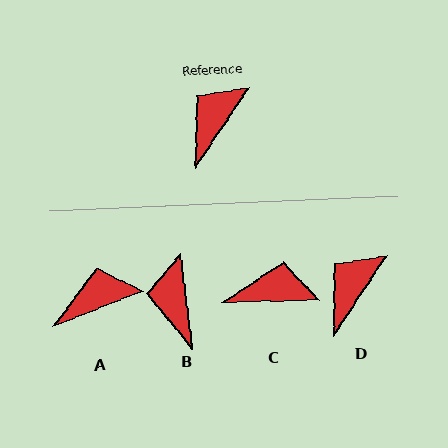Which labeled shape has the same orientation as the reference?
D.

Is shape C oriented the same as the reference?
No, it is off by about 55 degrees.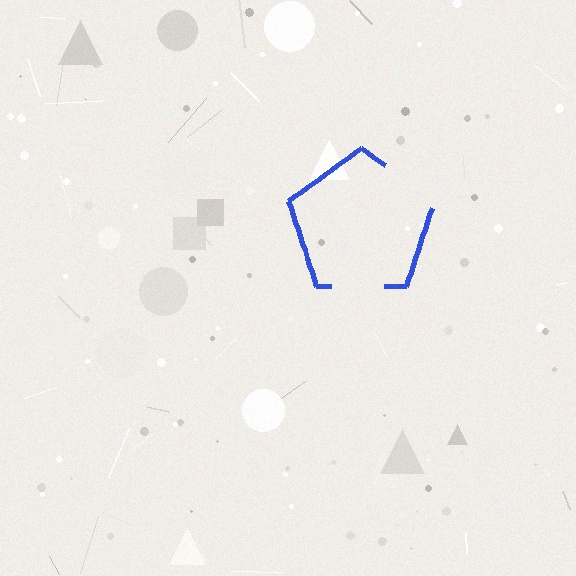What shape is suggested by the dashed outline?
The dashed outline suggests a pentagon.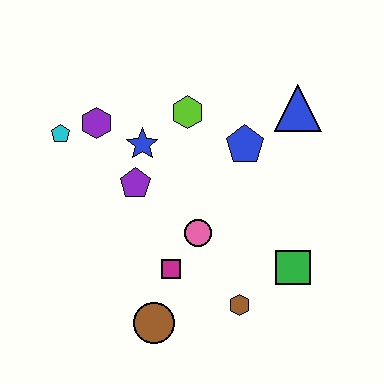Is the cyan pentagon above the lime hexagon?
No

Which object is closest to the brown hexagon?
The green square is closest to the brown hexagon.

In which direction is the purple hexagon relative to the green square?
The purple hexagon is to the left of the green square.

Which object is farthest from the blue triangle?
The brown circle is farthest from the blue triangle.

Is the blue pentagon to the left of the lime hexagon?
No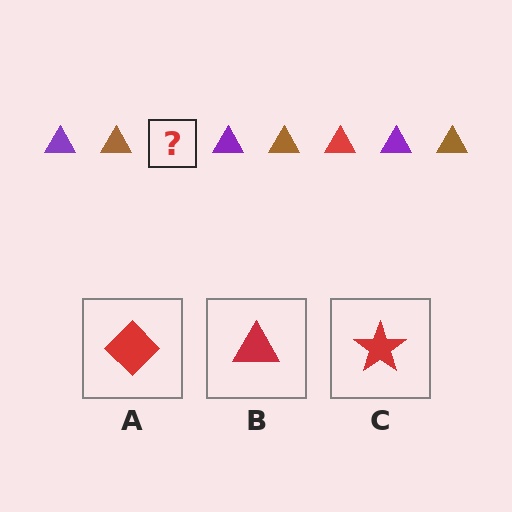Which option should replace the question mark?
Option B.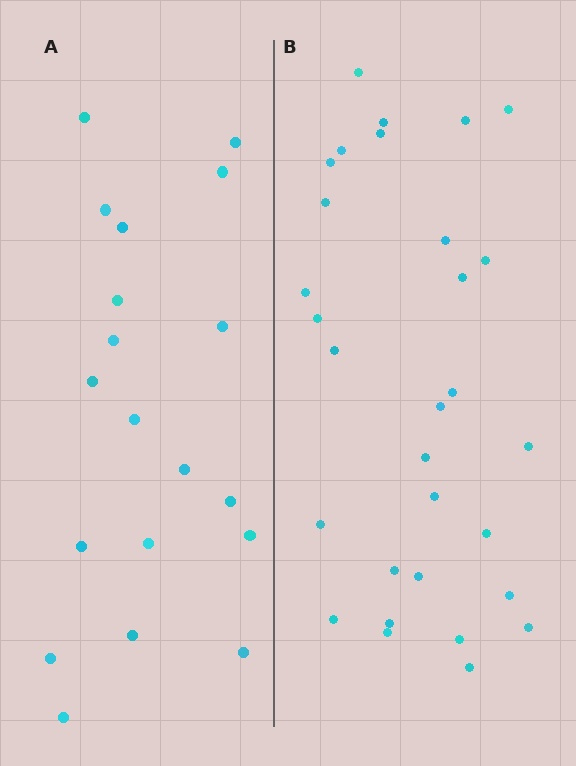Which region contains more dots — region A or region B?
Region B (the right region) has more dots.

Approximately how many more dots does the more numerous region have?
Region B has roughly 12 or so more dots than region A.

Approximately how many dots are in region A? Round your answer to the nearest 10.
About 20 dots. (The exact count is 19, which rounds to 20.)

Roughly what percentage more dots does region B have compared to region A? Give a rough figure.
About 60% more.